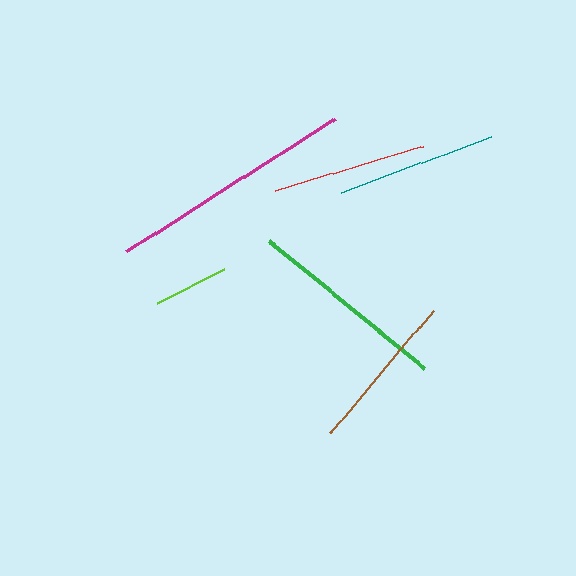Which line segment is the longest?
The magenta line is the longest at approximately 247 pixels.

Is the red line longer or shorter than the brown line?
The brown line is longer than the red line.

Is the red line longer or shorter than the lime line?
The red line is longer than the lime line.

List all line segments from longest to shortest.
From longest to shortest: magenta, green, brown, teal, red, lime.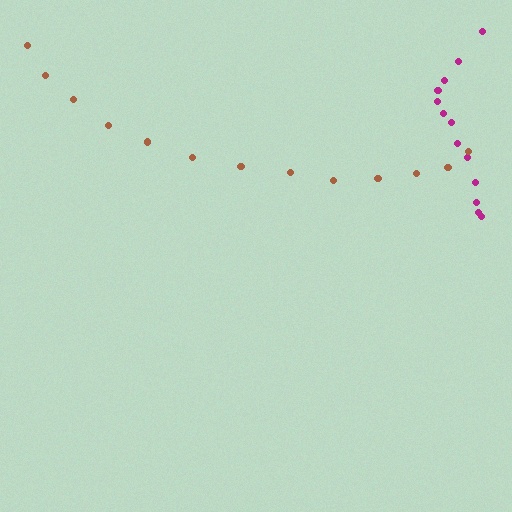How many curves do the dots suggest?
There are 2 distinct paths.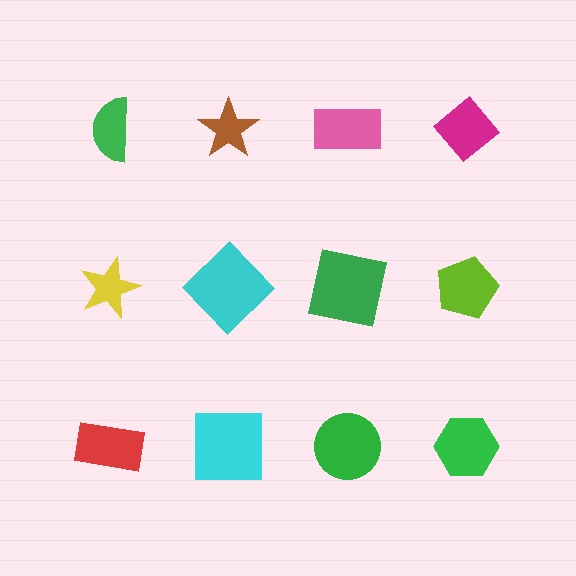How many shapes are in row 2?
4 shapes.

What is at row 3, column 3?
A green circle.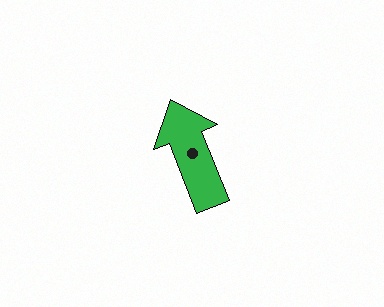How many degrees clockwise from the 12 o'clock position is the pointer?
Approximately 339 degrees.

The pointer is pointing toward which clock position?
Roughly 11 o'clock.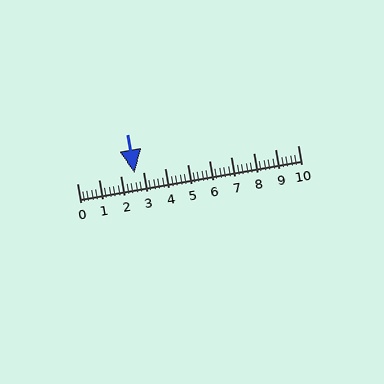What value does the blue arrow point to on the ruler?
The blue arrow points to approximately 2.6.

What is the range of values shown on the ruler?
The ruler shows values from 0 to 10.